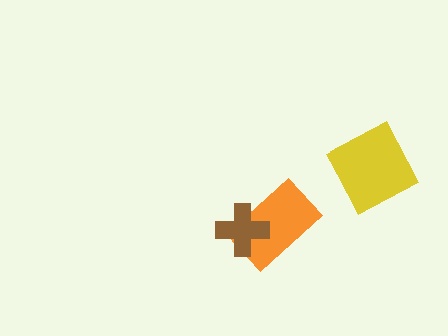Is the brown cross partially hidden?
No, no other shape covers it.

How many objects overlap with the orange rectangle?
1 object overlaps with the orange rectangle.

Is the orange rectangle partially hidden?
Yes, it is partially covered by another shape.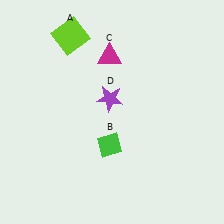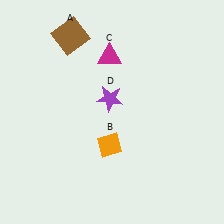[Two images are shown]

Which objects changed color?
A changed from lime to brown. B changed from green to orange.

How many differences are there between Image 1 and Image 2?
There are 2 differences between the two images.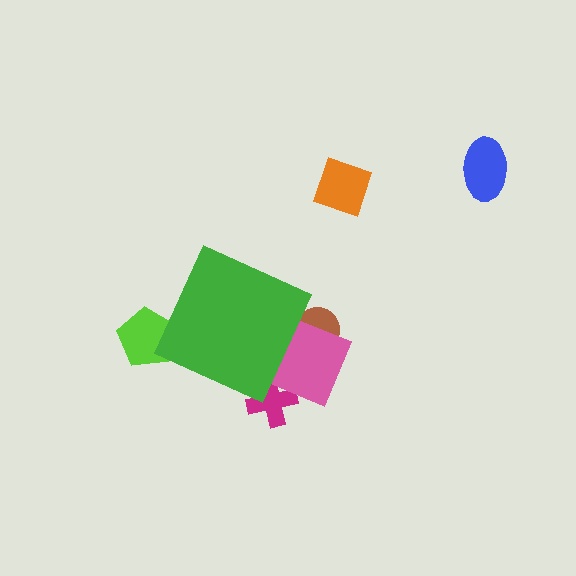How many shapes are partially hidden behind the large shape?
4 shapes are partially hidden.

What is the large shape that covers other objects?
A green diamond.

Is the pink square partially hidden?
Yes, the pink square is partially hidden behind the green diamond.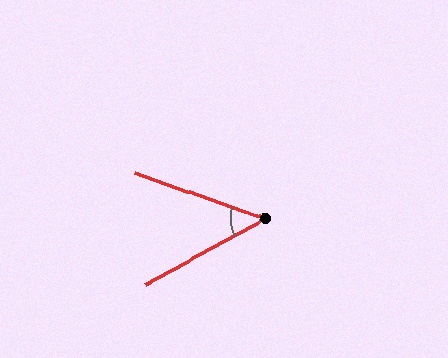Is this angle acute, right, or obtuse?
It is acute.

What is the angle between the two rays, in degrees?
Approximately 49 degrees.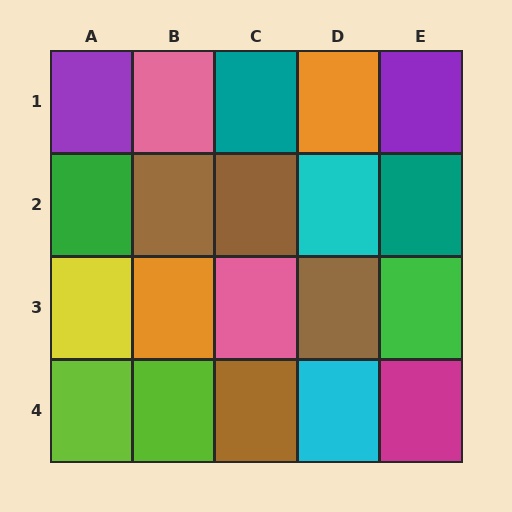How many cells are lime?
2 cells are lime.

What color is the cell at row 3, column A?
Yellow.